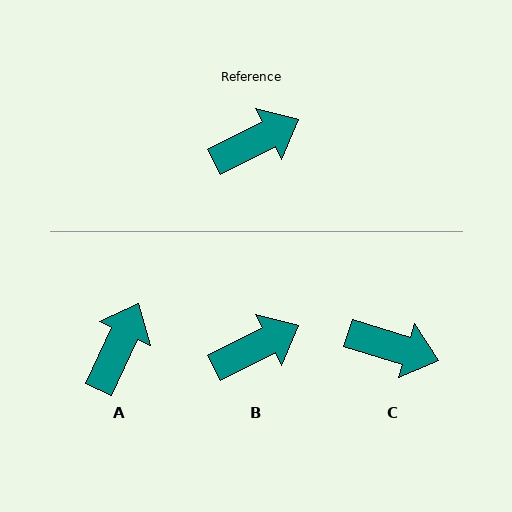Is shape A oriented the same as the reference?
No, it is off by about 38 degrees.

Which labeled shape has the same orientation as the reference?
B.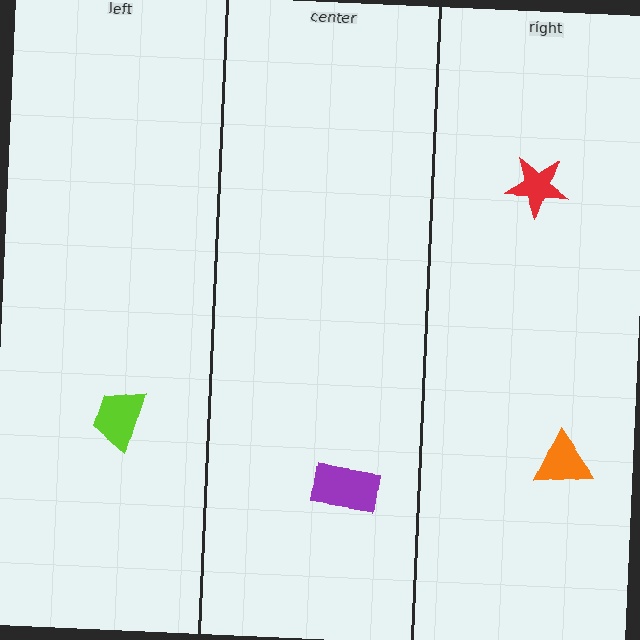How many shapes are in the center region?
1.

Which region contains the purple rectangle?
The center region.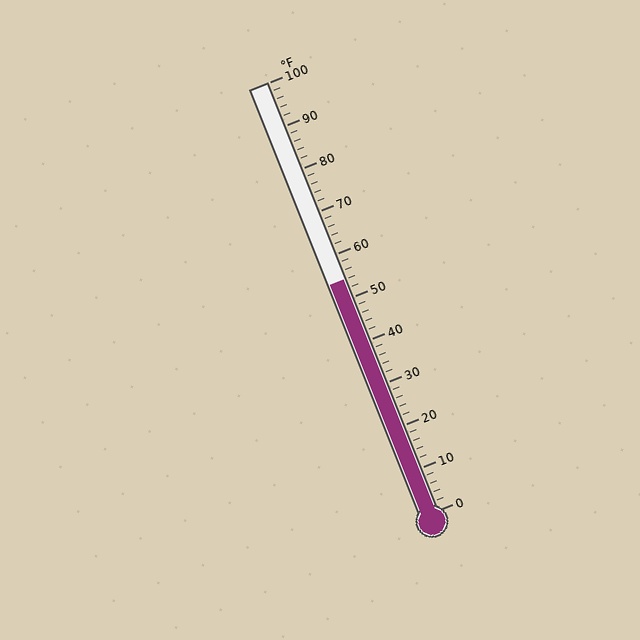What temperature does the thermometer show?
The thermometer shows approximately 54°F.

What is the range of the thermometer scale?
The thermometer scale ranges from 0°F to 100°F.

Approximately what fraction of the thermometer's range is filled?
The thermometer is filled to approximately 55% of its range.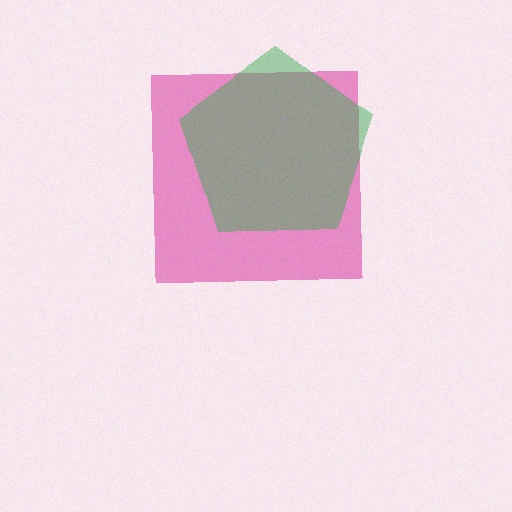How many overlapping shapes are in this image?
There are 2 overlapping shapes in the image.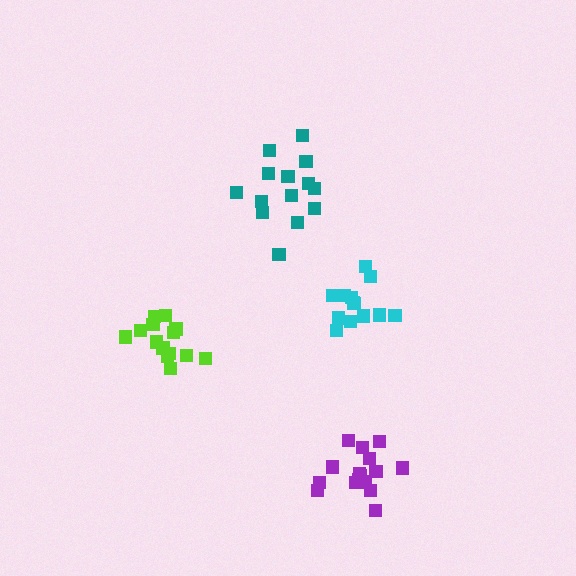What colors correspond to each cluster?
The clusters are colored: cyan, teal, lime, purple.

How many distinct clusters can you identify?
There are 4 distinct clusters.